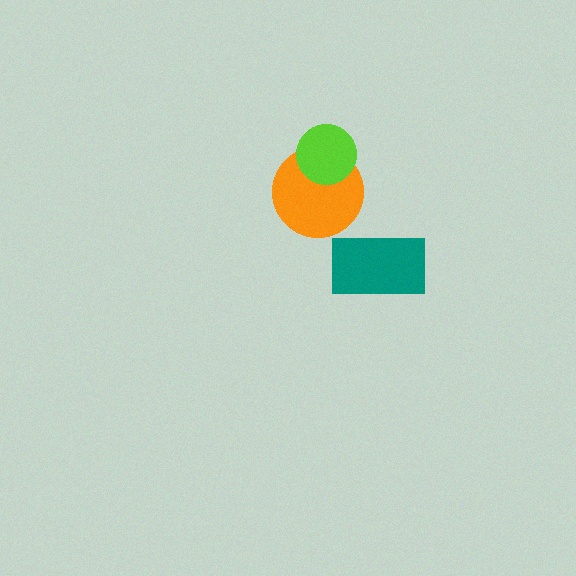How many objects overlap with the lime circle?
1 object overlaps with the lime circle.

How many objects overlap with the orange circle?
1 object overlaps with the orange circle.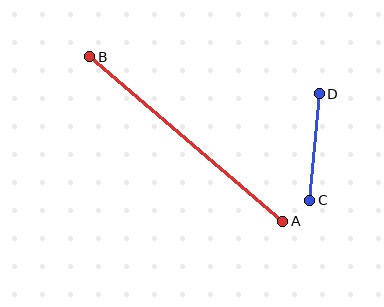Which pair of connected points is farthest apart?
Points A and B are farthest apart.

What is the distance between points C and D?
The distance is approximately 107 pixels.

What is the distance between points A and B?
The distance is approximately 254 pixels.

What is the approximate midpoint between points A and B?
The midpoint is at approximately (186, 139) pixels.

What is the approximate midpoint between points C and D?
The midpoint is at approximately (314, 147) pixels.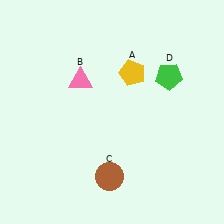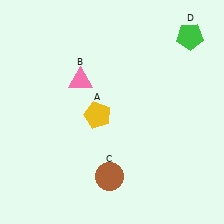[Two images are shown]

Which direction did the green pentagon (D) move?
The green pentagon (D) moved up.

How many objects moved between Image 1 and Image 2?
2 objects moved between the two images.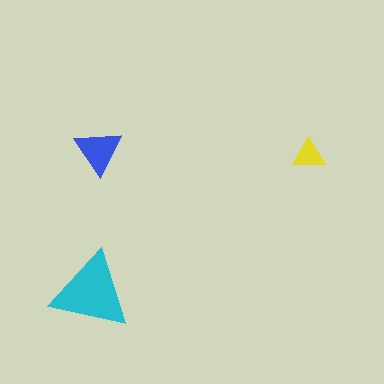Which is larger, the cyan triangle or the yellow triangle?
The cyan one.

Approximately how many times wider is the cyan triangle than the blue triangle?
About 1.5 times wider.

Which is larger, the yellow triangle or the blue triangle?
The blue one.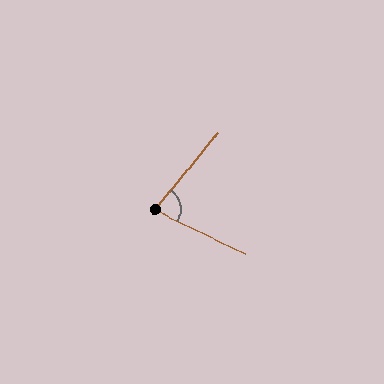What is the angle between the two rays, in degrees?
Approximately 76 degrees.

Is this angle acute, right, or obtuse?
It is acute.